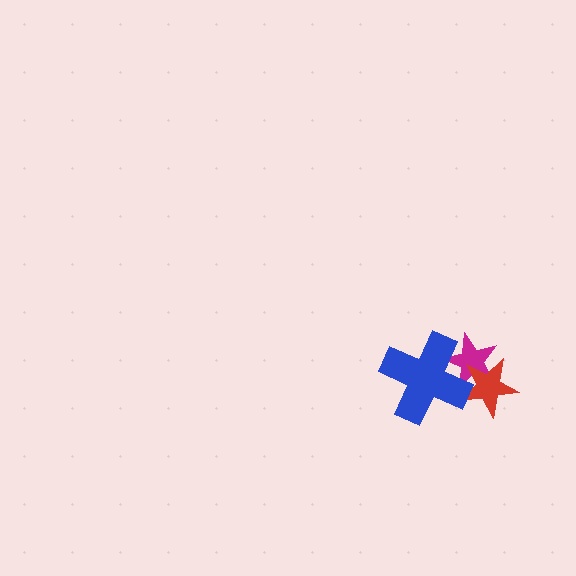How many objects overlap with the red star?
2 objects overlap with the red star.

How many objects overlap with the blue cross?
2 objects overlap with the blue cross.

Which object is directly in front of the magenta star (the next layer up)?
The red star is directly in front of the magenta star.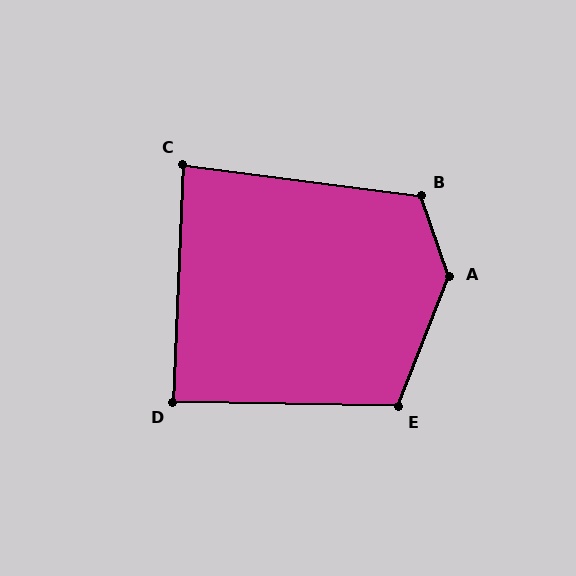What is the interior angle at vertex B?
Approximately 117 degrees (obtuse).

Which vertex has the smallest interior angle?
C, at approximately 85 degrees.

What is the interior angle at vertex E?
Approximately 110 degrees (obtuse).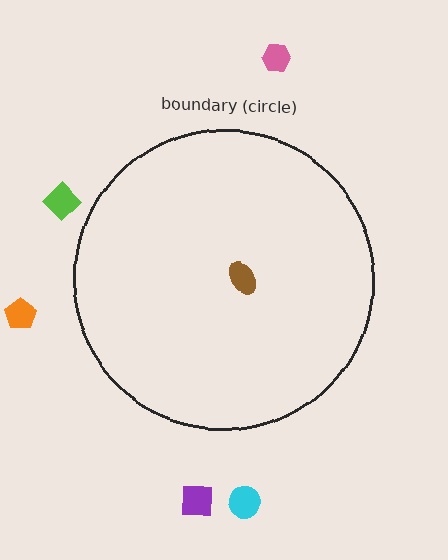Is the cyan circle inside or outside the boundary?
Outside.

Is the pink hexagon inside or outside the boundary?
Outside.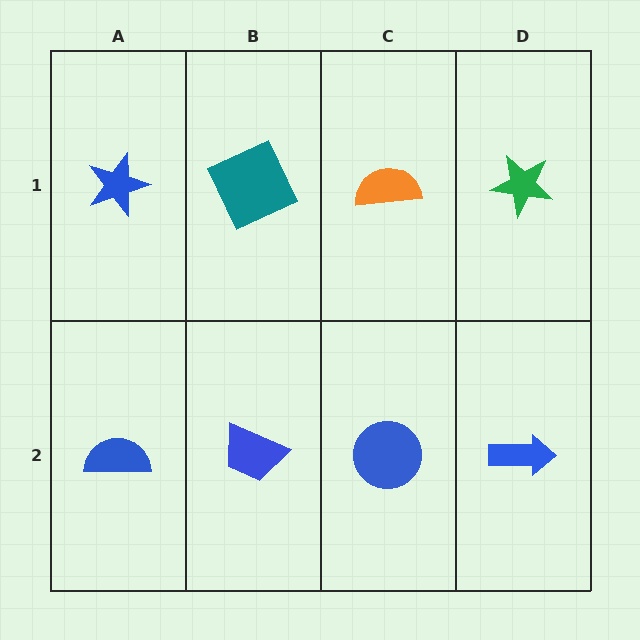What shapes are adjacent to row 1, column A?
A blue semicircle (row 2, column A), a teal square (row 1, column B).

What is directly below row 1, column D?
A blue arrow.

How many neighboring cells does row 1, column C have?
3.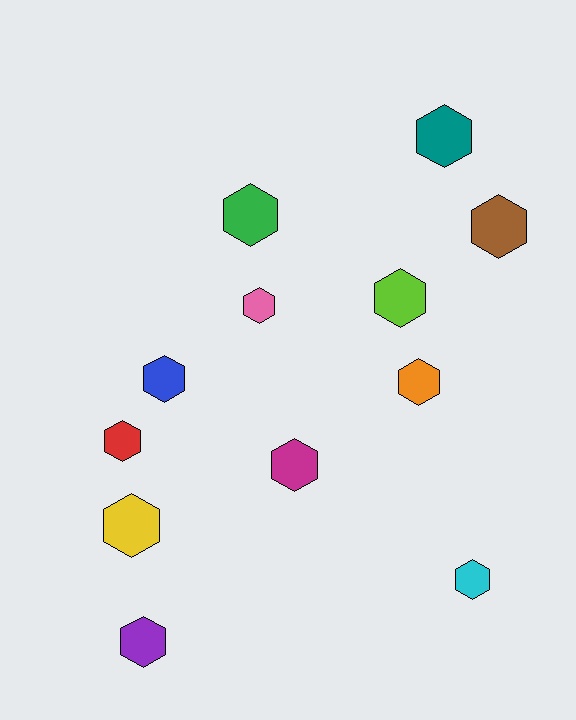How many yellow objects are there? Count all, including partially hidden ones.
There is 1 yellow object.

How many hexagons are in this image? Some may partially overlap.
There are 12 hexagons.